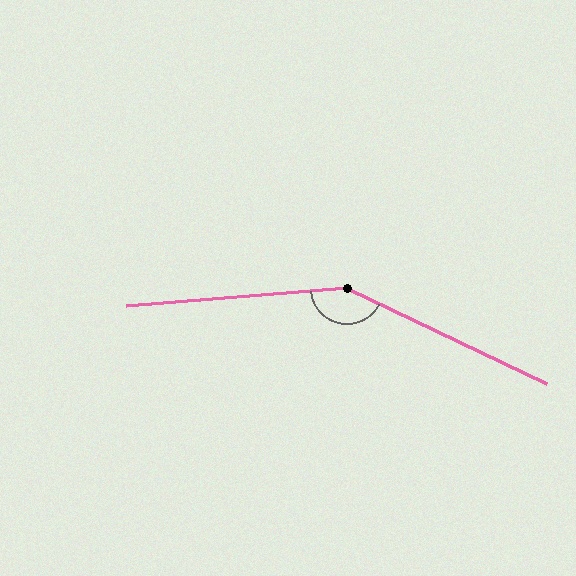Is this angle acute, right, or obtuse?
It is obtuse.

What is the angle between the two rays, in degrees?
Approximately 150 degrees.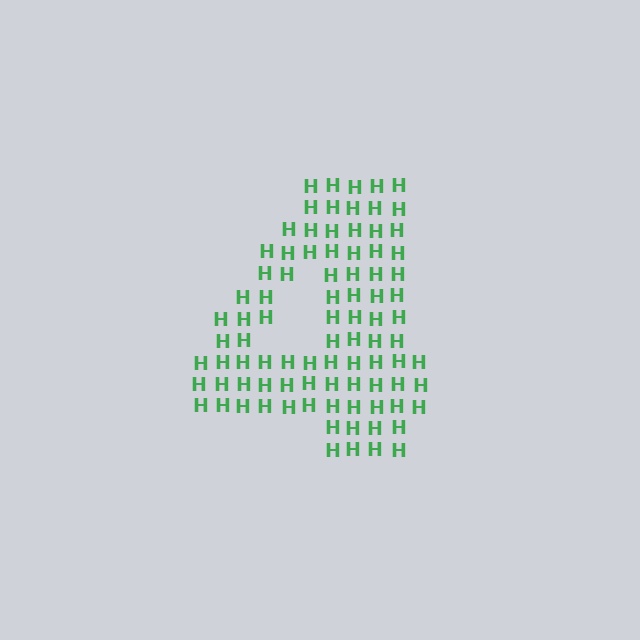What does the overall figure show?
The overall figure shows the digit 4.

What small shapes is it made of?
It is made of small letter H's.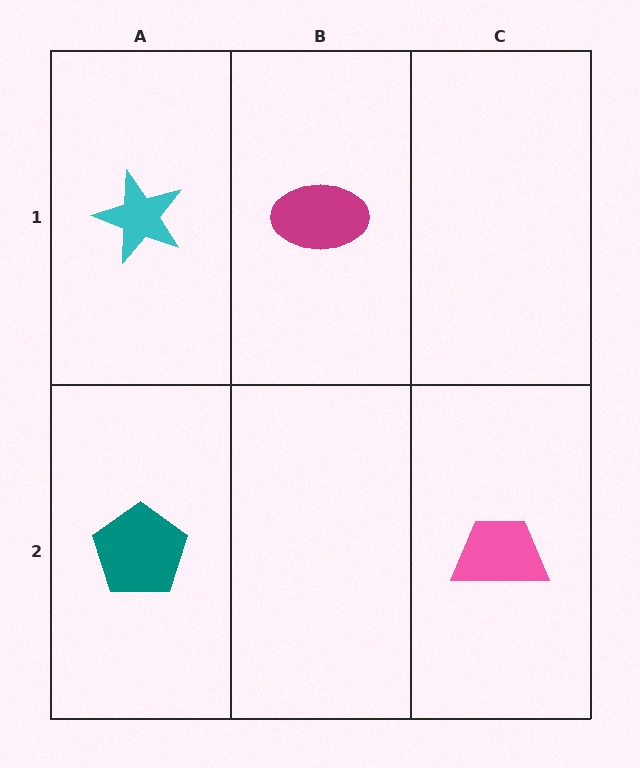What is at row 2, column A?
A teal pentagon.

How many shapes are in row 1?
2 shapes.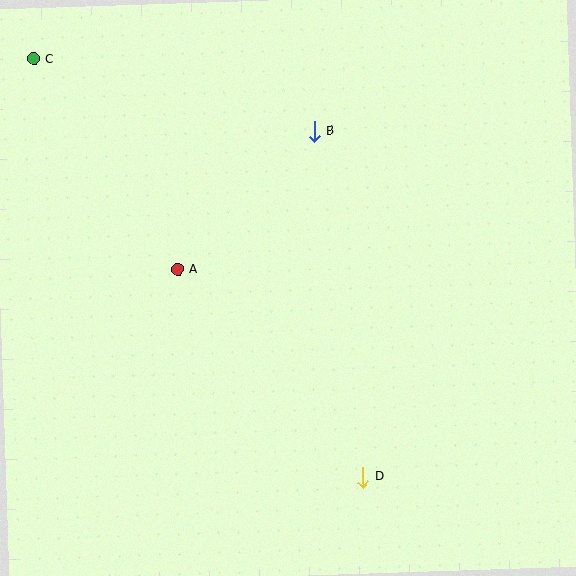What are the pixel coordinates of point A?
Point A is at (178, 269).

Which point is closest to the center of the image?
Point A at (178, 269) is closest to the center.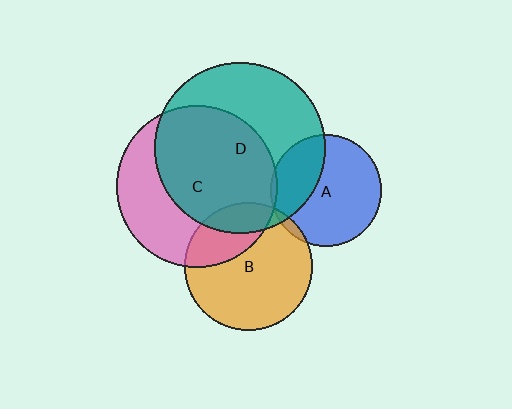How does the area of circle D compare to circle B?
Approximately 1.8 times.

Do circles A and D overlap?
Yes.